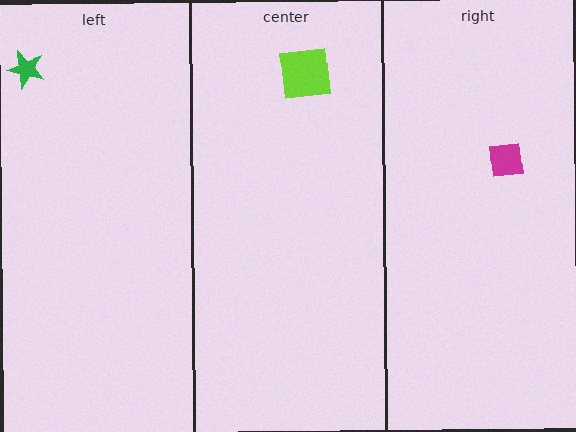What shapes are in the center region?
The lime square.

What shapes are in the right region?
The magenta square.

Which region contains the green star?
The left region.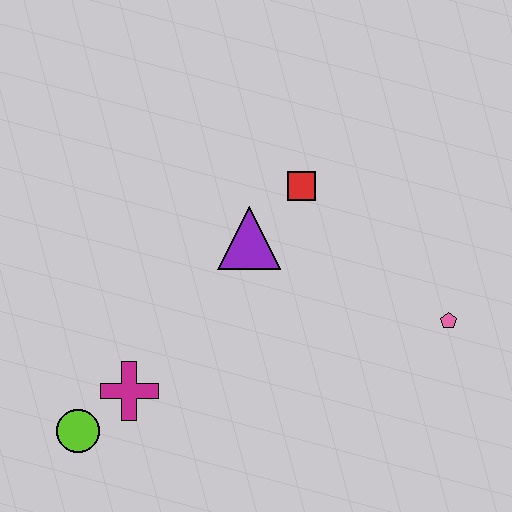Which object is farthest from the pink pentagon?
The lime circle is farthest from the pink pentagon.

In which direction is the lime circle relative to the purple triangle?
The lime circle is below the purple triangle.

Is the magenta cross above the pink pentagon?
No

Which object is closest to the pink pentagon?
The red square is closest to the pink pentagon.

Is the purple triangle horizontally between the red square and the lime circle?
Yes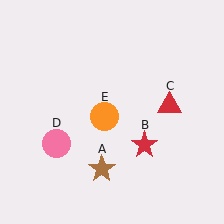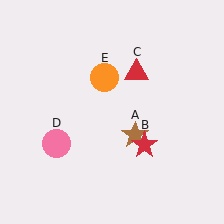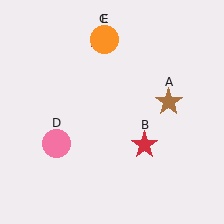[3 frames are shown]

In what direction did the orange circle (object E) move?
The orange circle (object E) moved up.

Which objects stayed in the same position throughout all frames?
Red star (object B) and pink circle (object D) remained stationary.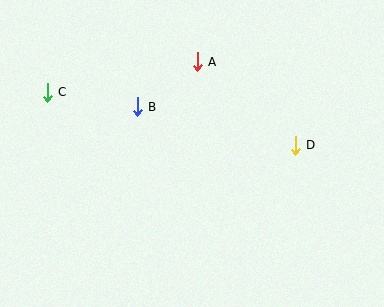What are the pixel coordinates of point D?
Point D is at (295, 145).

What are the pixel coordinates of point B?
Point B is at (137, 107).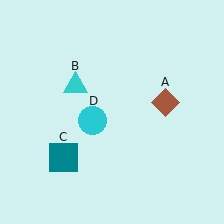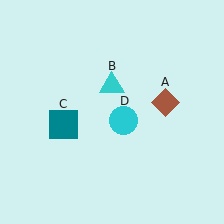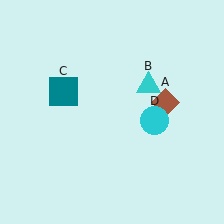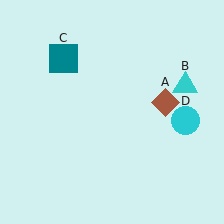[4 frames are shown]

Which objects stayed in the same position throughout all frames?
Brown diamond (object A) remained stationary.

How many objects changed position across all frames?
3 objects changed position: cyan triangle (object B), teal square (object C), cyan circle (object D).